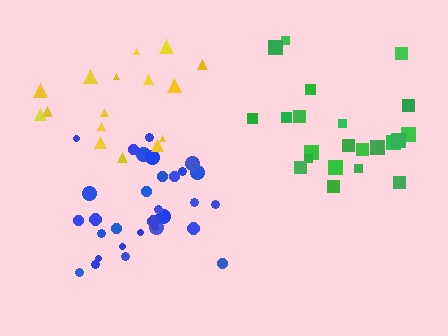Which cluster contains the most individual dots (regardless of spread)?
Blue (32).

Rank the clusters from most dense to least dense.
blue, yellow, green.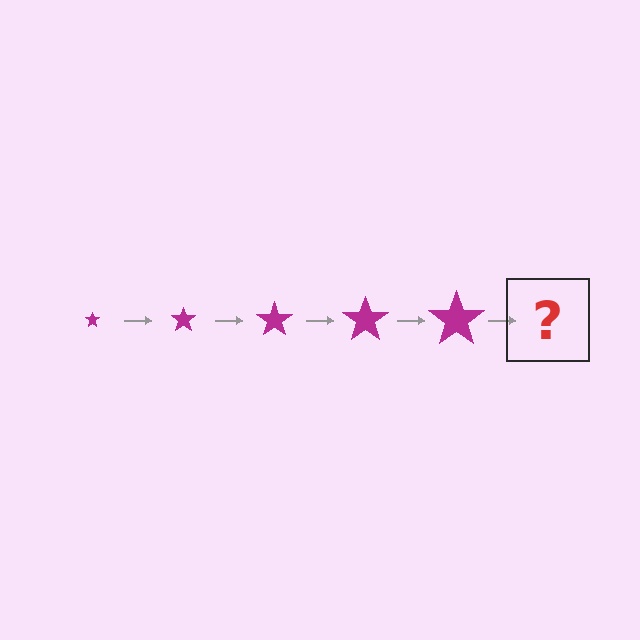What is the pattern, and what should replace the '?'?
The pattern is that the star gets progressively larger each step. The '?' should be a magenta star, larger than the previous one.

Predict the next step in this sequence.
The next step is a magenta star, larger than the previous one.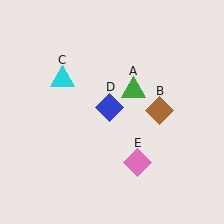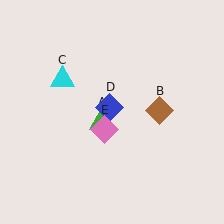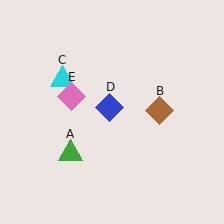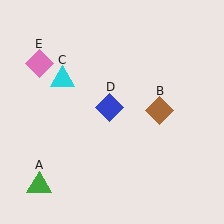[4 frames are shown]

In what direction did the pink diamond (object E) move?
The pink diamond (object E) moved up and to the left.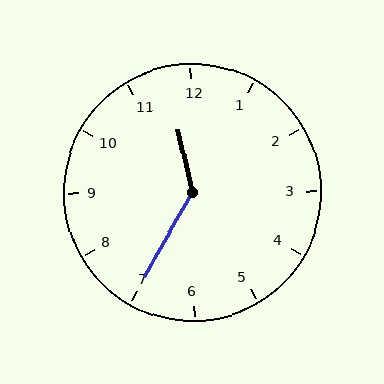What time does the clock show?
11:35.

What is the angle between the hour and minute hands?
Approximately 138 degrees.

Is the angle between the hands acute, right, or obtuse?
It is obtuse.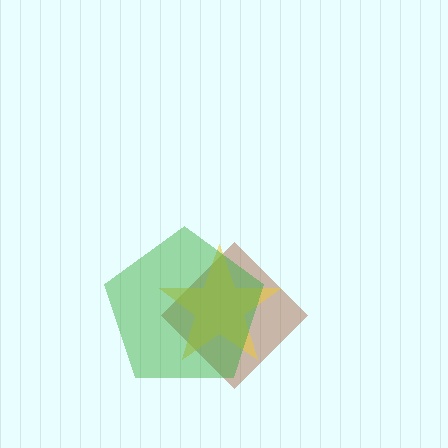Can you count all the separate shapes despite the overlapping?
Yes, there are 3 separate shapes.